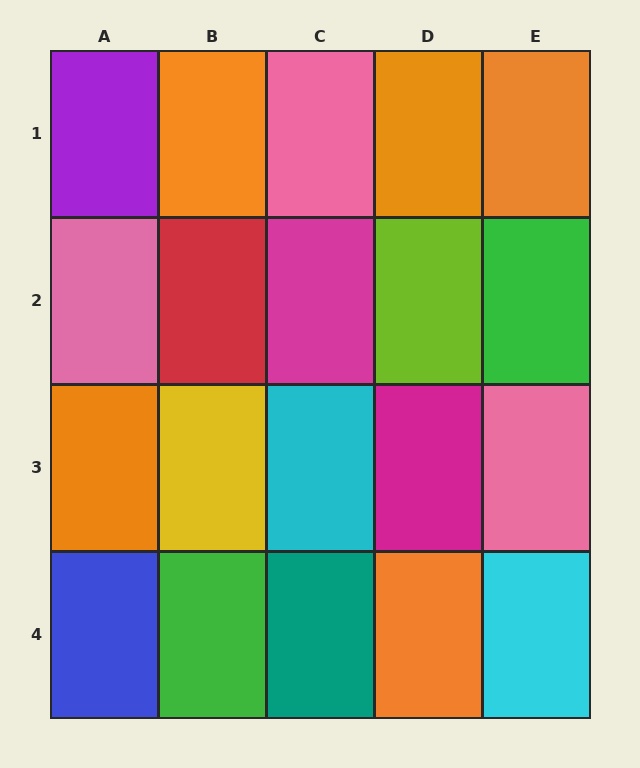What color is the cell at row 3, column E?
Pink.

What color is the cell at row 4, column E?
Cyan.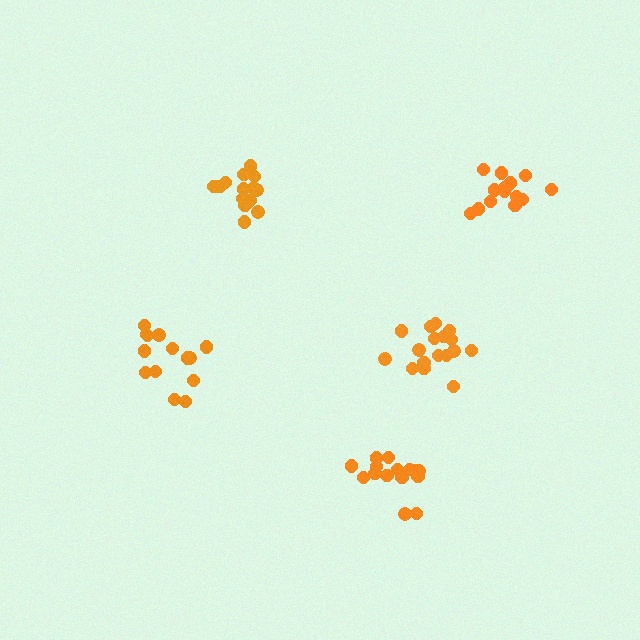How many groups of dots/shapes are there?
There are 5 groups.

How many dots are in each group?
Group 1: 14 dots, Group 2: 17 dots, Group 3: 15 dots, Group 4: 16 dots, Group 5: 15 dots (77 total).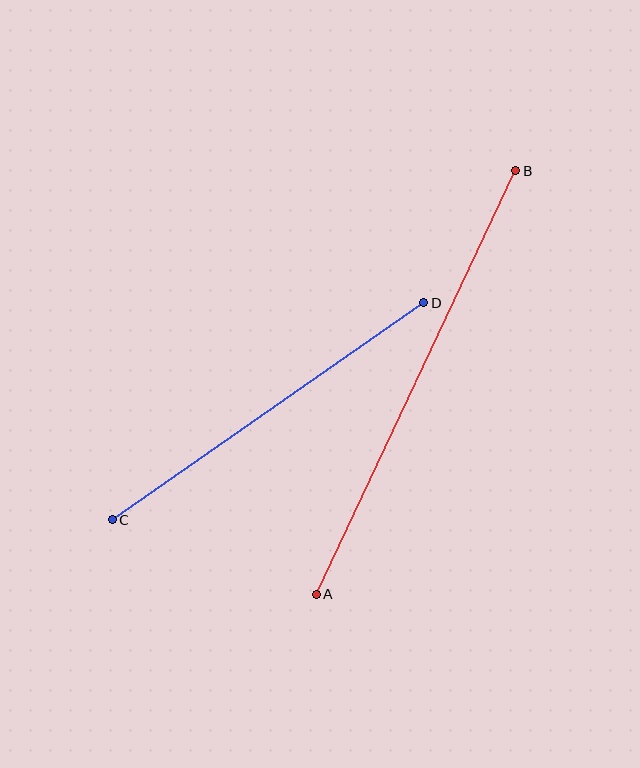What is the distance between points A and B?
The distance is approximately 468 pixels.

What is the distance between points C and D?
The distance is approximately 379 pixels.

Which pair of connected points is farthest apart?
Points A and B are farthest apart.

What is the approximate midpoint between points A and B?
The midpoint is at approximately (416, 382) pixels.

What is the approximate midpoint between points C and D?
The midpoint is at approximately (268, 411) pixels.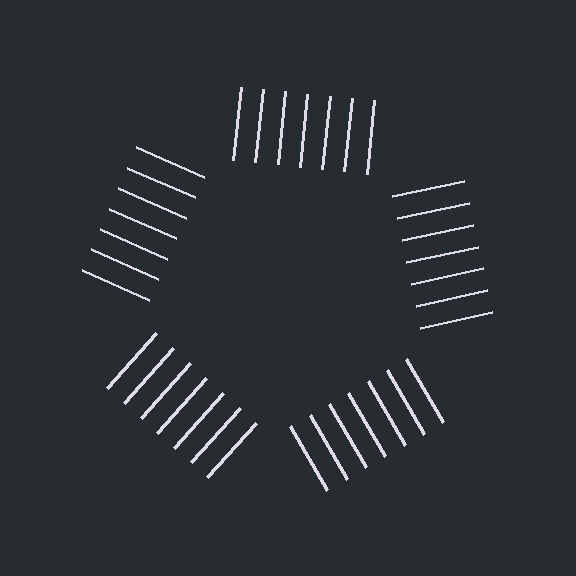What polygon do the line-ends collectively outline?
An illusory pentagon — the line segments terminate on its edges but no continuous stroke is drawn.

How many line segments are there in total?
35 — 7 along each of the 5 edges.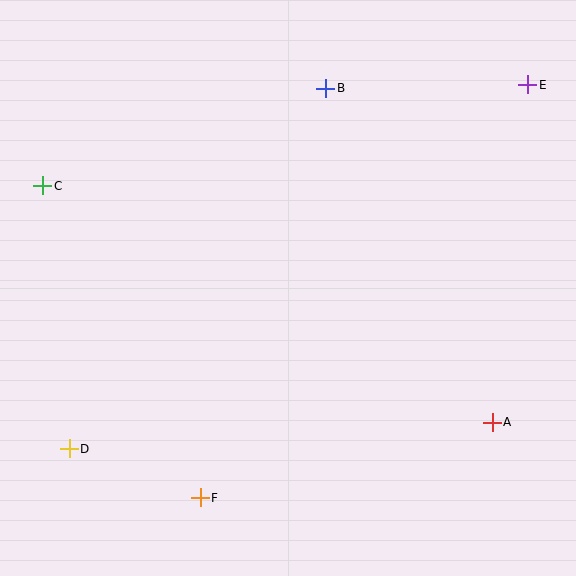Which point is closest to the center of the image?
Point B at (326, 88) is closest to the center.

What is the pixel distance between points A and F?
The distance between A and F is 302 pixels.